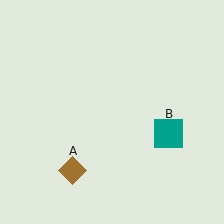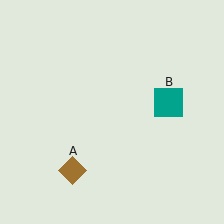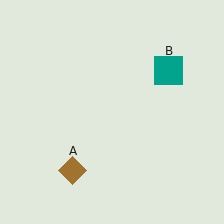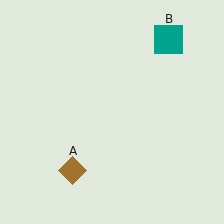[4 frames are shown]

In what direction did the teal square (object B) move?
The teal square (object B) moved up.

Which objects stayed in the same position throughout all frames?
Brown diamond (object A) remained stationary.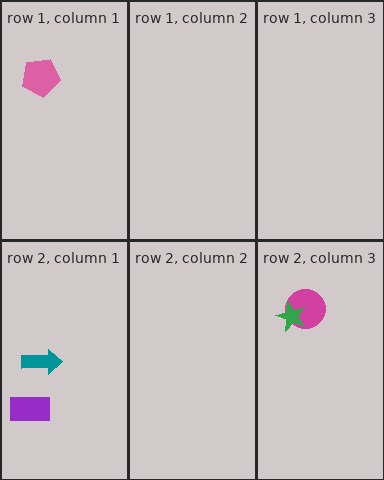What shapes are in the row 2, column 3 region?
The magenta circle, the green star.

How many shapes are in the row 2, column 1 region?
2.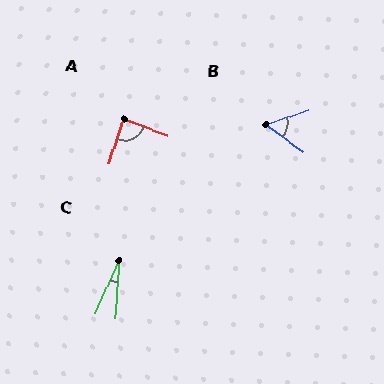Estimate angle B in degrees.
Approximately 56 degrees.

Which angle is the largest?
A, at approximately 88 degrees.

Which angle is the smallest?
C, at approximately 21 degrees.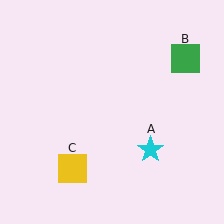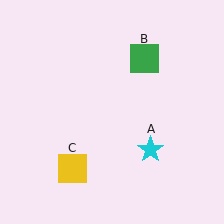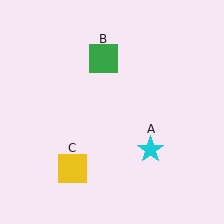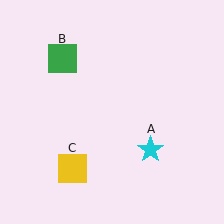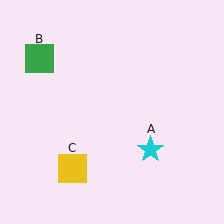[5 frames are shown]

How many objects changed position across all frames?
1 object changed position: green square (object B).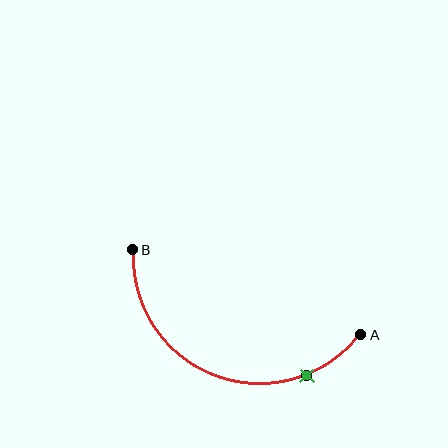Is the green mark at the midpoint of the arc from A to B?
No. The green mark lies on the arc but is closer to endpoint A. The arc midpoint would be at the point on the curve equidistant along the arc from both A and B.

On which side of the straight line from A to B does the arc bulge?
The arc bulges below the straight line connecting A and B.